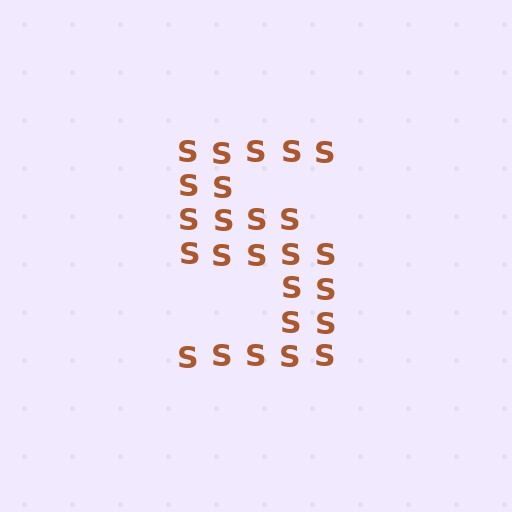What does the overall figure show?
The overall figure shows the digit 5.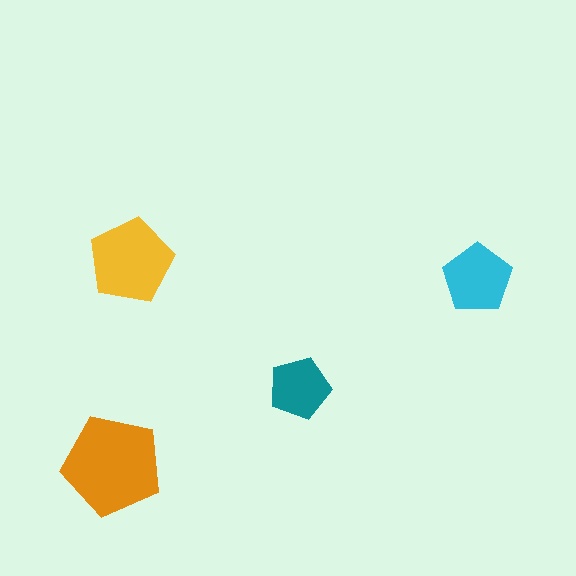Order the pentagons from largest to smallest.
the orange one, the yellow one, the cyan one, the teal one.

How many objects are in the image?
There are 4 objects in the image.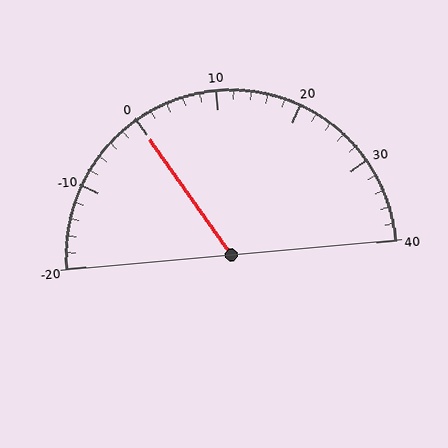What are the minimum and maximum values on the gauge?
The gauge ranges from -20 to 40.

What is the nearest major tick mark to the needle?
The nearest major tick mark is 0.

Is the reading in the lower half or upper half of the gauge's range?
The reading is in the lower half of the range (-20 to 40).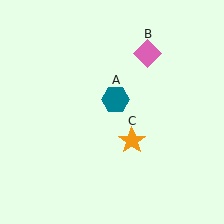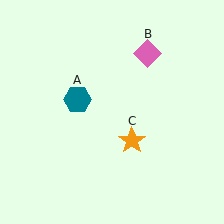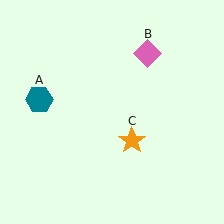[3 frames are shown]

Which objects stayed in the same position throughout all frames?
Pink diamond (object B) and orange star (object C) remained stationary.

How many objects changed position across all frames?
1 object changed position: teal hexagon (object A).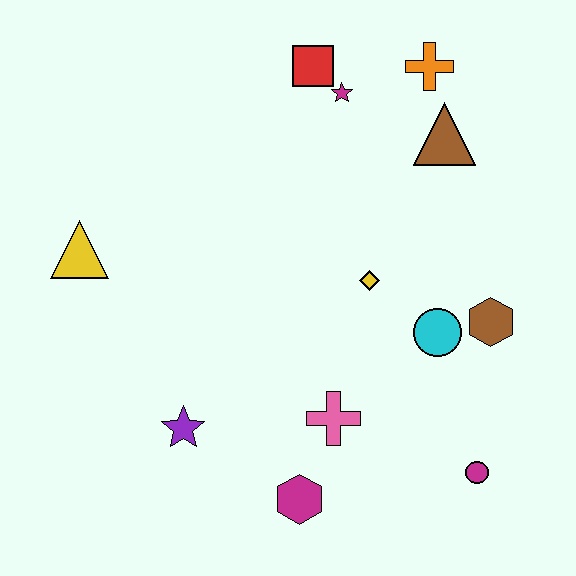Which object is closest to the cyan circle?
The brown hexagon is closest to the cyan circle.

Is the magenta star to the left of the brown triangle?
Yes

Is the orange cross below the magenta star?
No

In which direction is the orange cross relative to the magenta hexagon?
The orange cross is above the magenta hexagon.